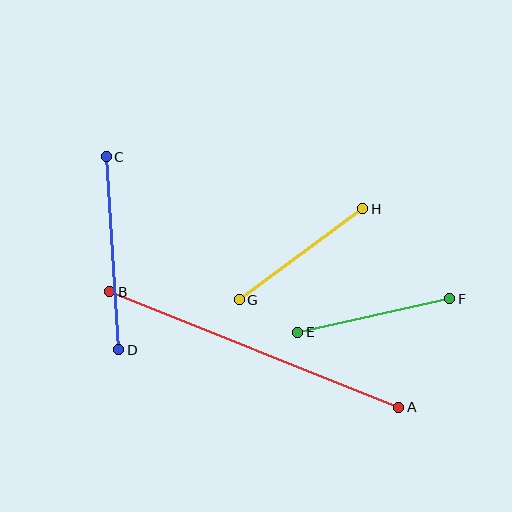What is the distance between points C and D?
The distance is approximately 194 pixels.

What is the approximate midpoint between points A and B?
The midpoint is at approximately (254, 349) pixels.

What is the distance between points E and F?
The distance is approximately 155 pixels.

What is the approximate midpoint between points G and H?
The midpoint is at approximately (301, 254) pixels.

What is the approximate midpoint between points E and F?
The midpoint is at approximately (374, 315) pixels.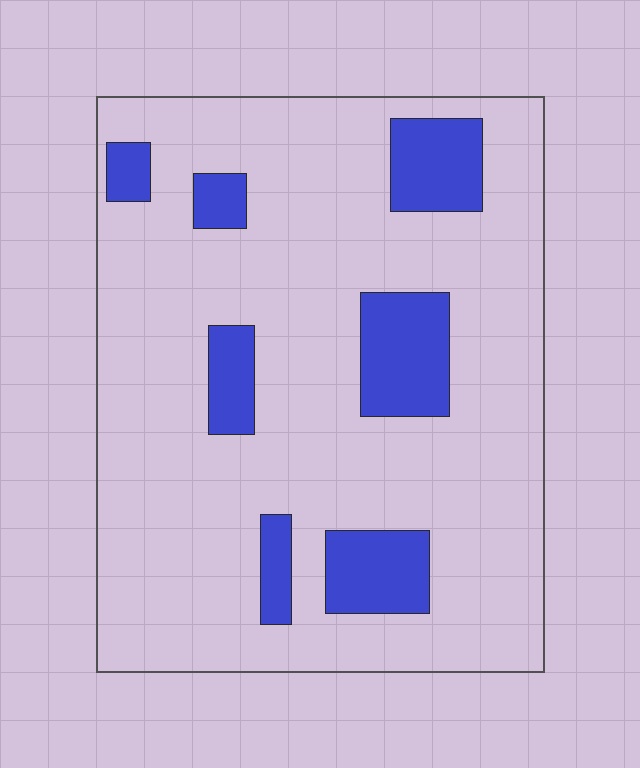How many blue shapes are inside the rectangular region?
7.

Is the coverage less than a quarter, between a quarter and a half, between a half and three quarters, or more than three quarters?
Less than a quarter.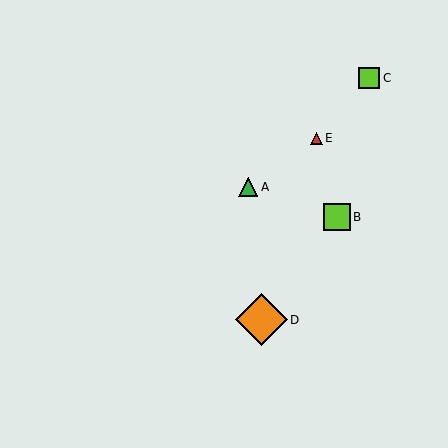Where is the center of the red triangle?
The center of the red triangle is at (316, 138).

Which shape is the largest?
The orange diamond (labeled D) is the largest.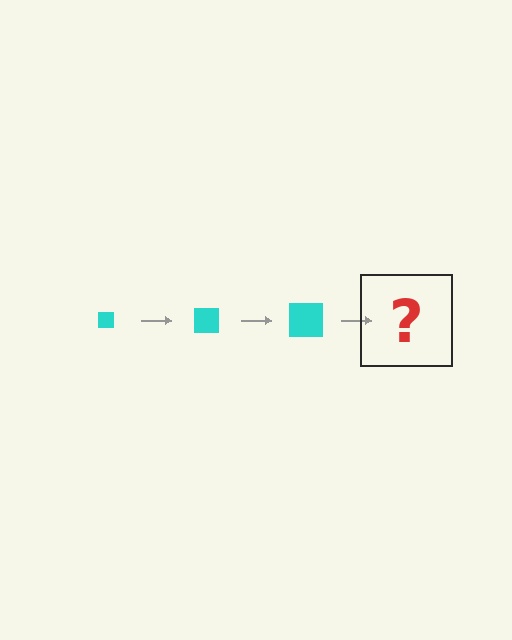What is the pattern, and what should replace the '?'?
The pattern is that the square gets progressively larger each step. The '?' should be a cyan square, larger than the previous one.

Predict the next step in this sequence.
The next step is a cyan square, larger than the previous one.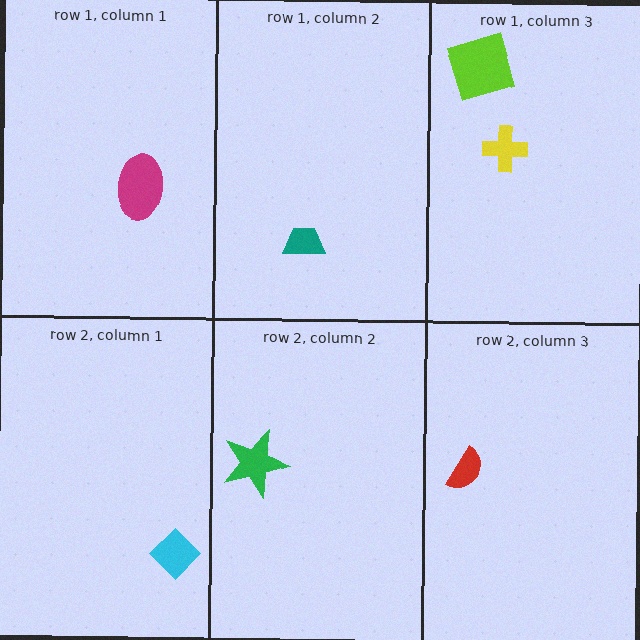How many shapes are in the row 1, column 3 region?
2.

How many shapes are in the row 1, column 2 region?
1.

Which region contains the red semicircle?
The row 2, column 3 region.